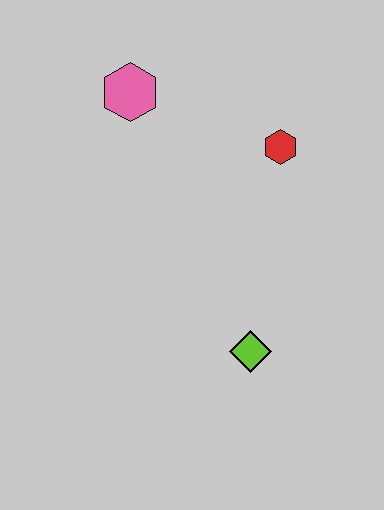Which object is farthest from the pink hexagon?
The lime diamond is farthest from the pink hexagon.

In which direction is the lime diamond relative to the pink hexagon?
The lime diamond is below the pink hexagon.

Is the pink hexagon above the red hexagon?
Yes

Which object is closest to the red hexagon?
The pink hexagon is closest to the red hexagon.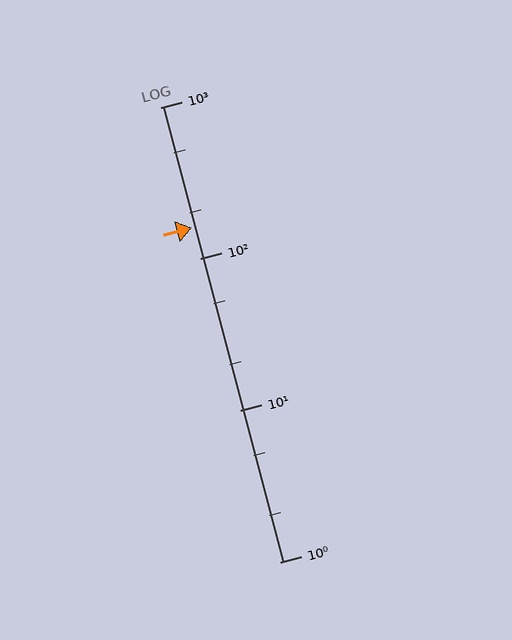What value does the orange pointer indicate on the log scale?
The pointer indicates approximately 160.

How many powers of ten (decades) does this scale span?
The scale spans 3 decades, from 1 to 1000.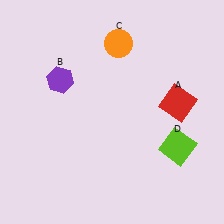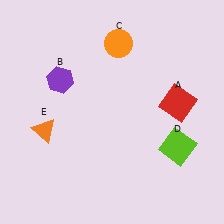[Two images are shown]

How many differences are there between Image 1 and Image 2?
There is 1 difference between the two images.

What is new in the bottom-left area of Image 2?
An orange triangle (E) was added in the bottom-left area of Image 2.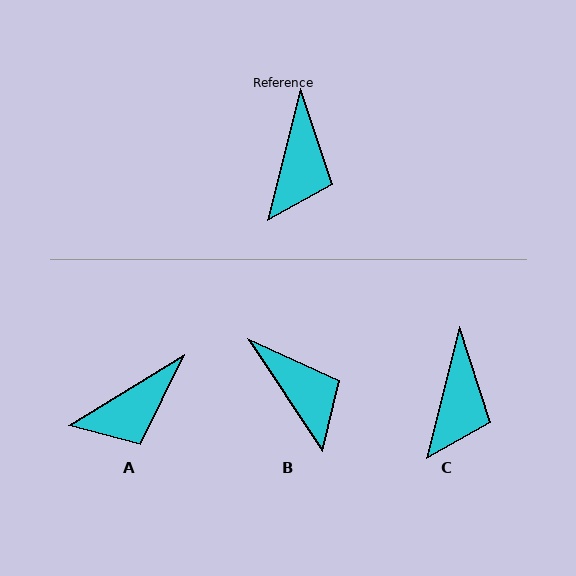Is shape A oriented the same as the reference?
No, it is off by about 45 degrees.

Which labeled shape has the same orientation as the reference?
C.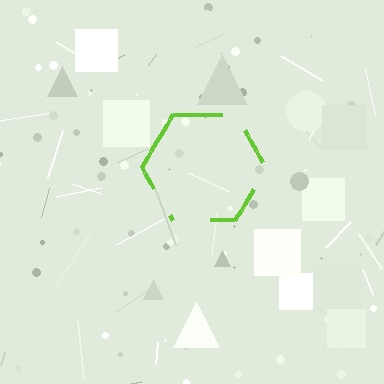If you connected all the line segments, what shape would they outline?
They would outline a hexagon.